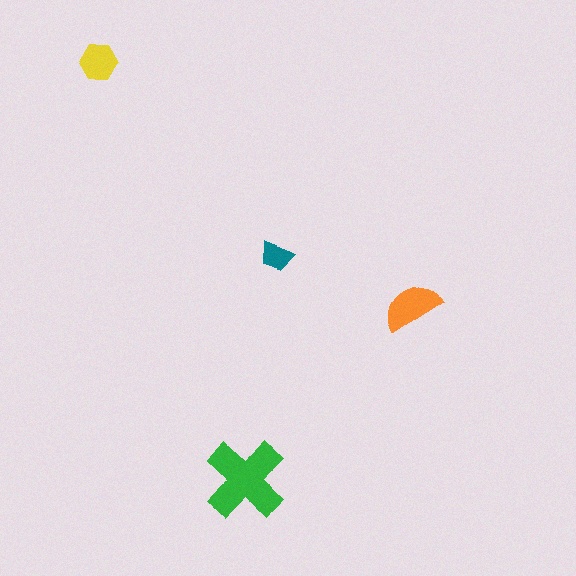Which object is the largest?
The green cross.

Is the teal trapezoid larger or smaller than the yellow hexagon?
Smaller.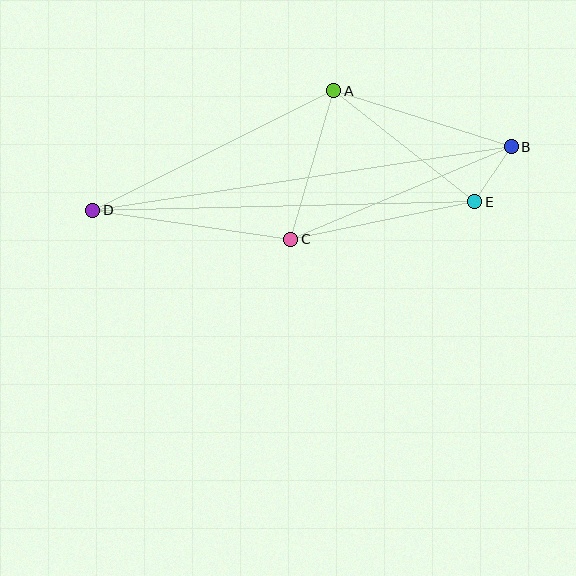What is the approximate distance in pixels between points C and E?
The distance between C and E is approximately 188 pixels.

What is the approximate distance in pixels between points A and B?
The distance between A and B is approximately 186 pixels.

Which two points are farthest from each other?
Points B and D are farthest from each other.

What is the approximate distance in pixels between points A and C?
The distance between A and C is approximately 155 pixels.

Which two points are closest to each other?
Points B and E are closest to each other.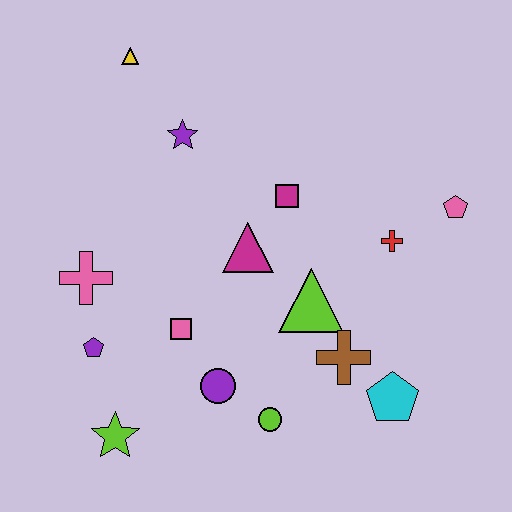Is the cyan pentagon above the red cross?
No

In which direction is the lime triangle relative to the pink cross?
The lime triangle is to the right of the pink cross.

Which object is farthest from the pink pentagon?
The lime star is farthest from the pink pentagon.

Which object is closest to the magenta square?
The magenta triangle is closest to the magenta square.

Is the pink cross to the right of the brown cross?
No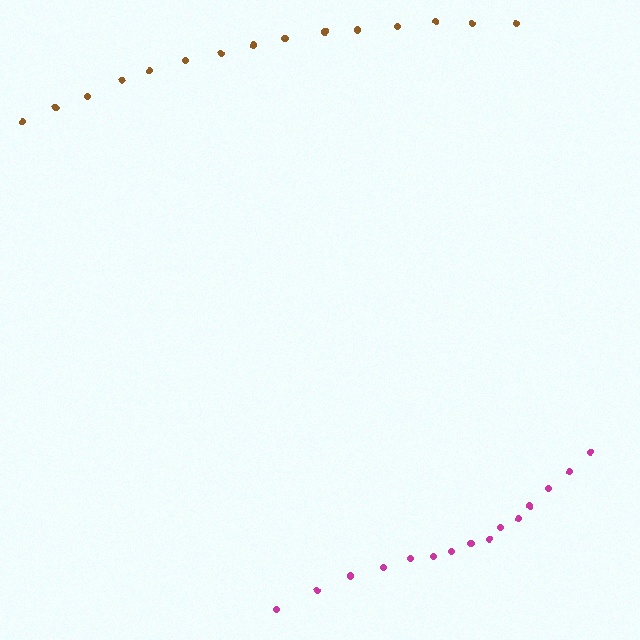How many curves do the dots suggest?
There are 2 distinct paths.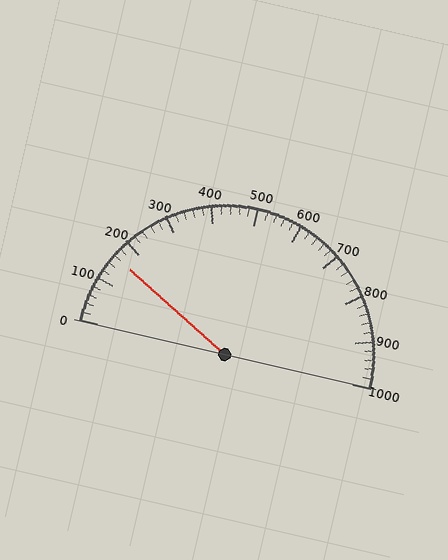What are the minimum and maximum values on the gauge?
The gauge ranges from 0 to 1000.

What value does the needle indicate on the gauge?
The needle indicates approximately 160.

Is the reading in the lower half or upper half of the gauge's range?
The reading is in the lower half of the range (0 to 1000).